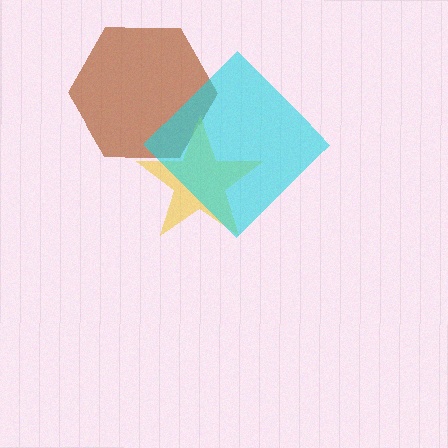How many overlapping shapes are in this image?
There are 3 overlapping shapes in the image.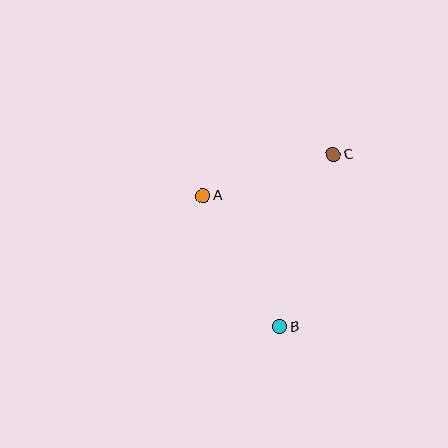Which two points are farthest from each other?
Points B and C are farthest from each other.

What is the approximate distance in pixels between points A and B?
The distance between A and B is approximately 152 pixels.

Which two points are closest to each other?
Points A and C are closest to each other.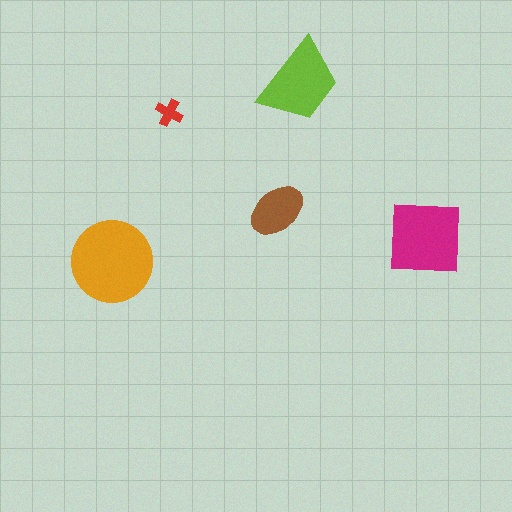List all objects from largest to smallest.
The orange circle, the magenta square, the lime trapezoid, the brown ellipse, the red cross.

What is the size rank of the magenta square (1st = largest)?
2nd.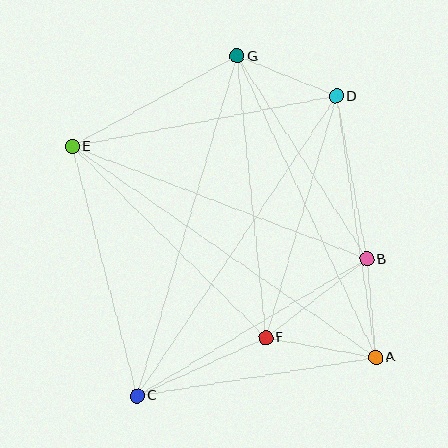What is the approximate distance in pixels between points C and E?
The distance between C and E is approximately 257 pixels.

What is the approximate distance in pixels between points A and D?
The distance between A and D is approximately 264 pixels.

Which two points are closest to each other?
Points A and B are closest to each other.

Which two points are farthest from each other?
Points A and E are farthest from each other.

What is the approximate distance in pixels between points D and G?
The distance between D and G is approximately 107 pixels.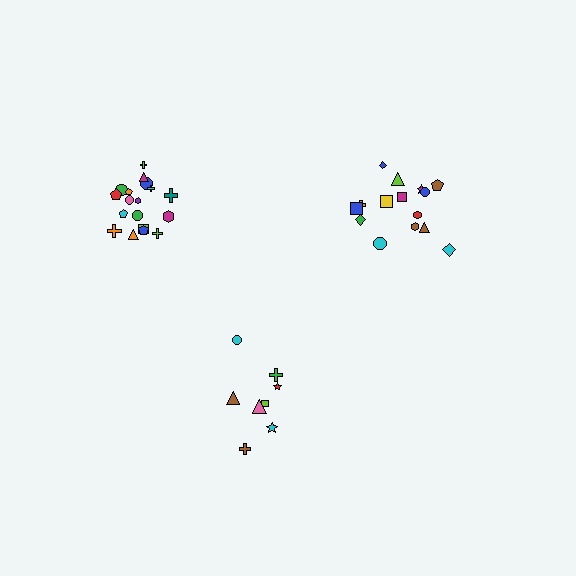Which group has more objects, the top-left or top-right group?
The top-left group.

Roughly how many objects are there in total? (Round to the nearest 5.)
Roughly 40 objects in total.